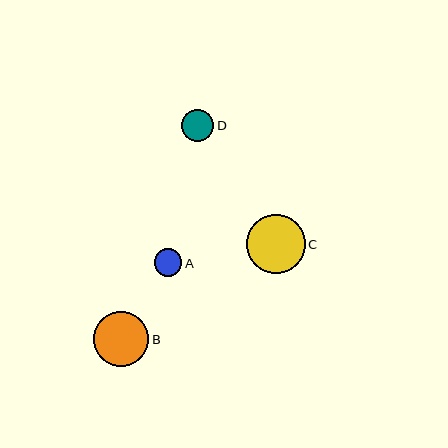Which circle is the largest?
Circle C is the largest with a size of approximately 59 pixels.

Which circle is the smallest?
Circle A is the smallest with a size of approximately 28 pixels.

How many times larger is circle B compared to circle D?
Circle B is approximately 1.7 times the size of circle D.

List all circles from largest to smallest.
From largest to smallest: C, B, D, A.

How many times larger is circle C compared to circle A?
Circle C is approximately 2.1 times the size of circle A.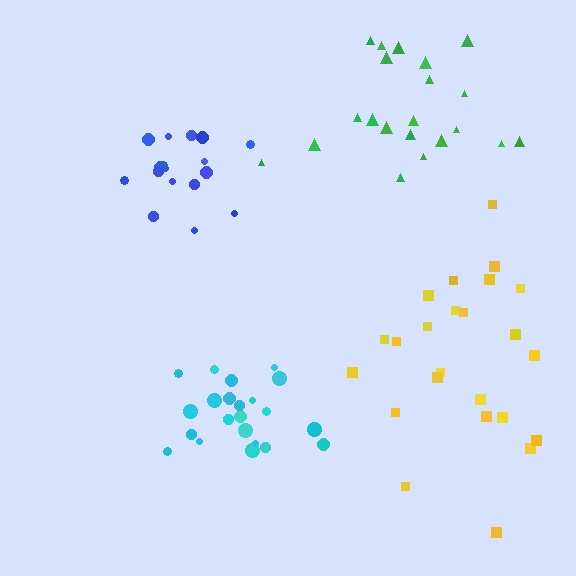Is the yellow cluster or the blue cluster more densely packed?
Blue.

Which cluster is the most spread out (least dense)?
Green.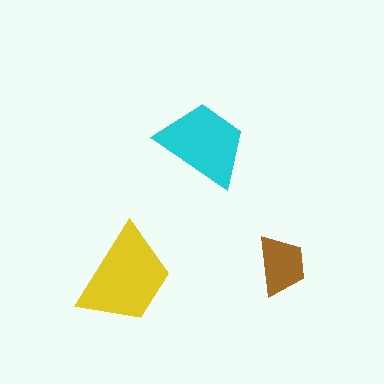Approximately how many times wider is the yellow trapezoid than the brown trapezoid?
About 1.5 times wider.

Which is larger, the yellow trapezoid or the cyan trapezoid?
The yellow one.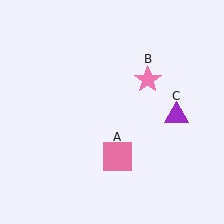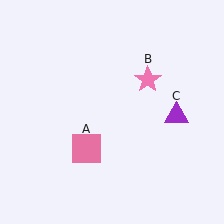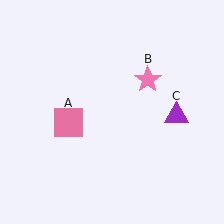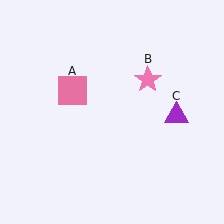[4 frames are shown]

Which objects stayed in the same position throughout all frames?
Pink star (object B) and purple triangle (object C) remained stationary.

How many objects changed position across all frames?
1 object changed position: pink square (object A).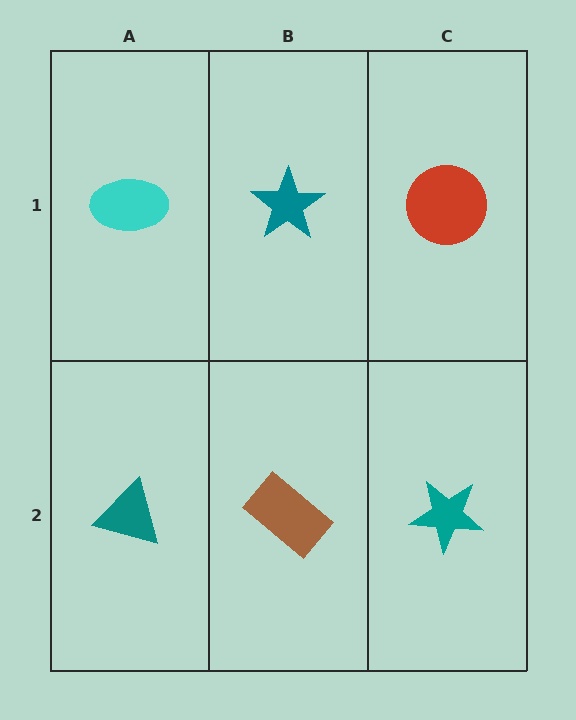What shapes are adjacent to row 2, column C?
A red circle (row 1, column C), a brown rectangle (row 2, column B).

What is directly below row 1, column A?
A teal triangle.